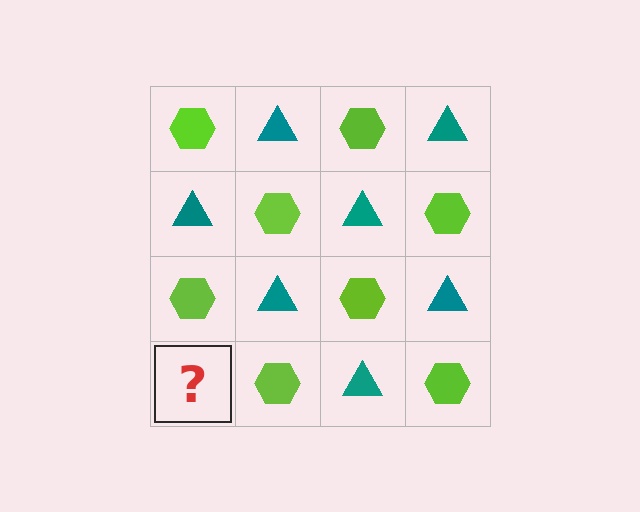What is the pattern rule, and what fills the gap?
The rule is that it alternates lime hexagon and teal triangle in a checkerboard pattern. The gap should be filled with a teal triangle.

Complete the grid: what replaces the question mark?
The question mark should be replaced with a teal triangle.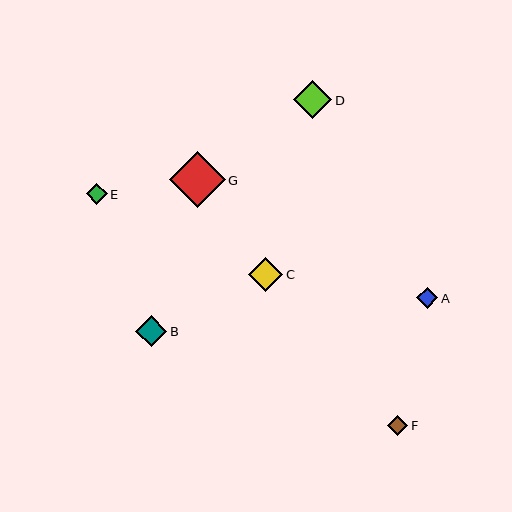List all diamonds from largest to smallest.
From largest to smallest: G, D, C, B, A, E, F.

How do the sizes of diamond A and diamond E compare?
Diamond A and diamond E are approximately the same size.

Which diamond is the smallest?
Diamond F is the smallest with a size of approximately 20 pixels.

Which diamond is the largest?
Diamond G is the largest with a size of approximately 56 pixels.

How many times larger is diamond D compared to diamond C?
Diamond D is approximately 1.1 times the size of diamond C.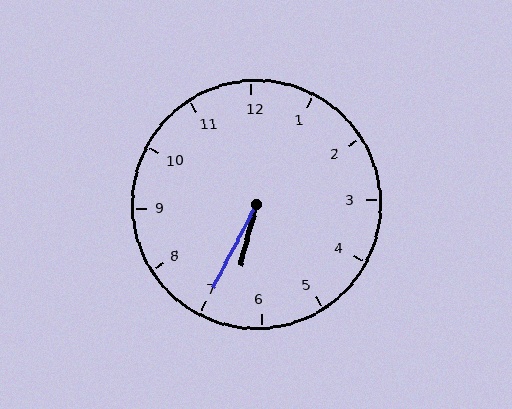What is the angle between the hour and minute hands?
Approximately 12 degrees.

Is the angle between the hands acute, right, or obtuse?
It is acute.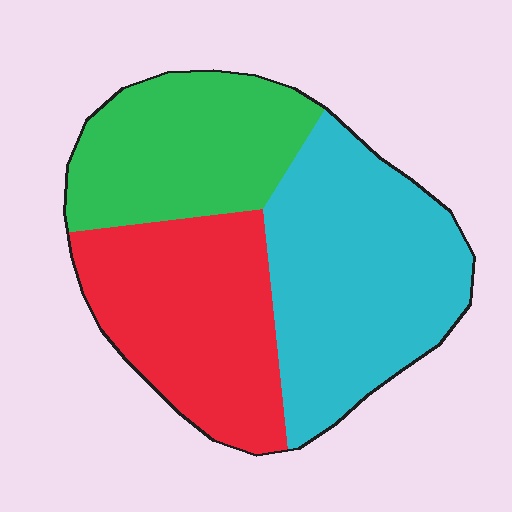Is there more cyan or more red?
Cyan.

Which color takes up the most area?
Cyan, at roughly 40%.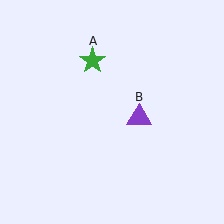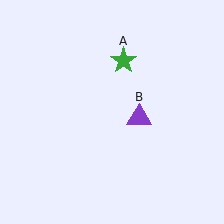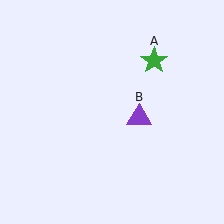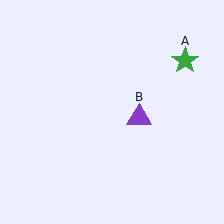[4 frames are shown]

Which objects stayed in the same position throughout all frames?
Purple triangle (object B) remained stationary.